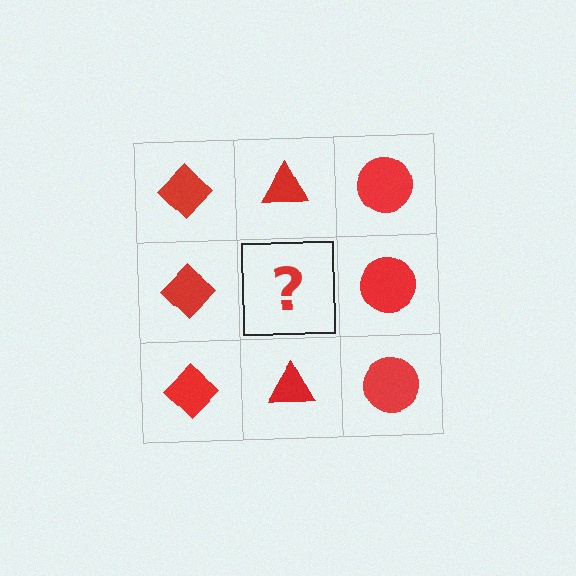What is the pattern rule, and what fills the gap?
The rule is that each column has a consistent shape. The gap should be filled with a red triangle.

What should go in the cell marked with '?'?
The missing cell should contain a red triangle.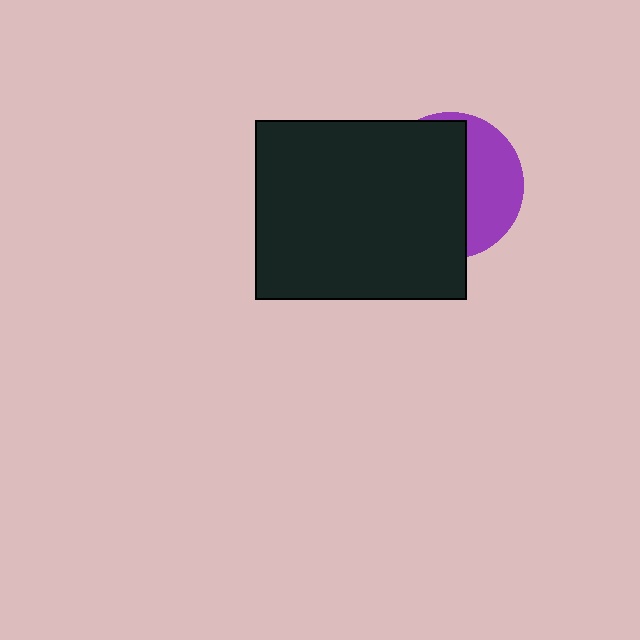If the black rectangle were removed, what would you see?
You would see the complete purple circle.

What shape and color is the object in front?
The object in front is a black rectangle.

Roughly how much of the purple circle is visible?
A small part of it is visible (roughly 37%).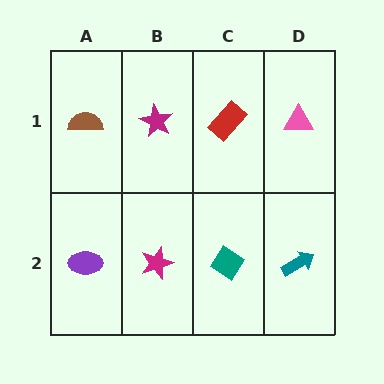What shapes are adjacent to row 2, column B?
A magenta star (row 1, column B), a purple ellipse (row 2, column A), a teal diamond (row 2, column C).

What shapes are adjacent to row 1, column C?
A teal diamond (row 2, column C), a magenta star (row 1, column B), a pink triangle (row 1, column D).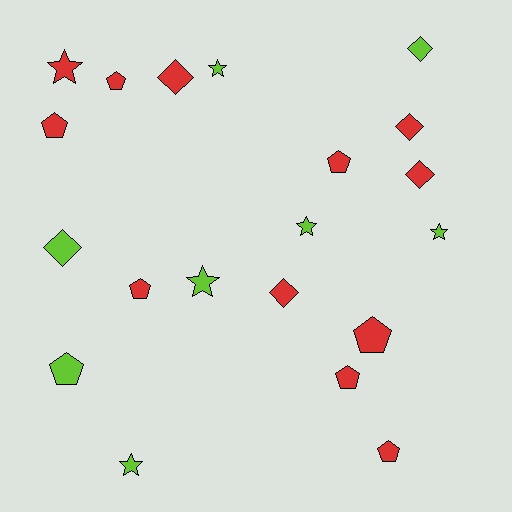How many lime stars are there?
There are 5 lime stars.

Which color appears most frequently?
Red, with 12 objects.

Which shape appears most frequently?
Pentagon, with 8 objects.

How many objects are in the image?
There are 20 objects.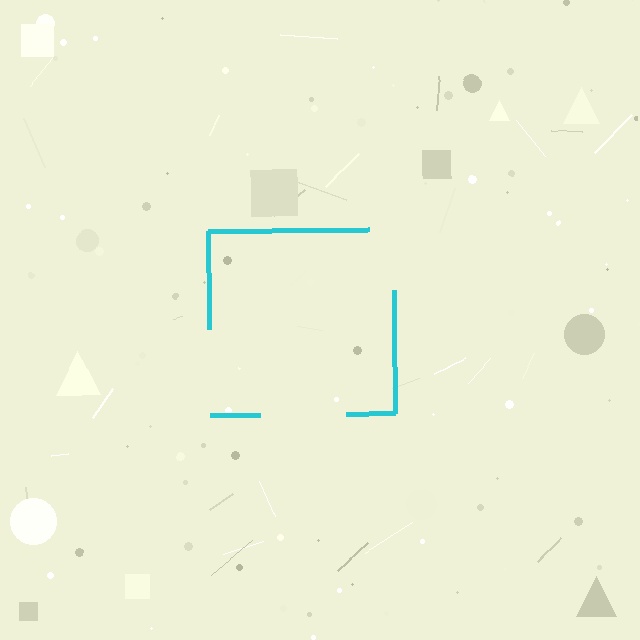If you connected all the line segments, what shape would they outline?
They would outline a square.